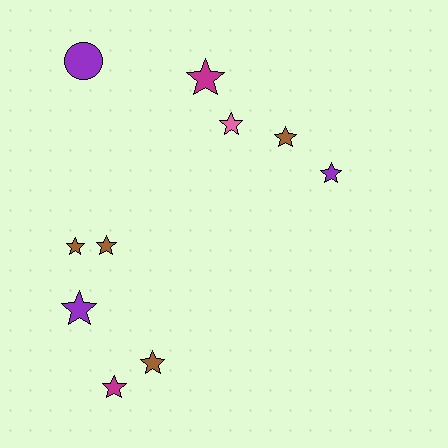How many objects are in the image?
There are 10 objects.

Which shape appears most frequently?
Star, with 9 objects.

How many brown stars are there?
There are 4 brown stars.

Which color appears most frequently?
Brown, with 4 objects.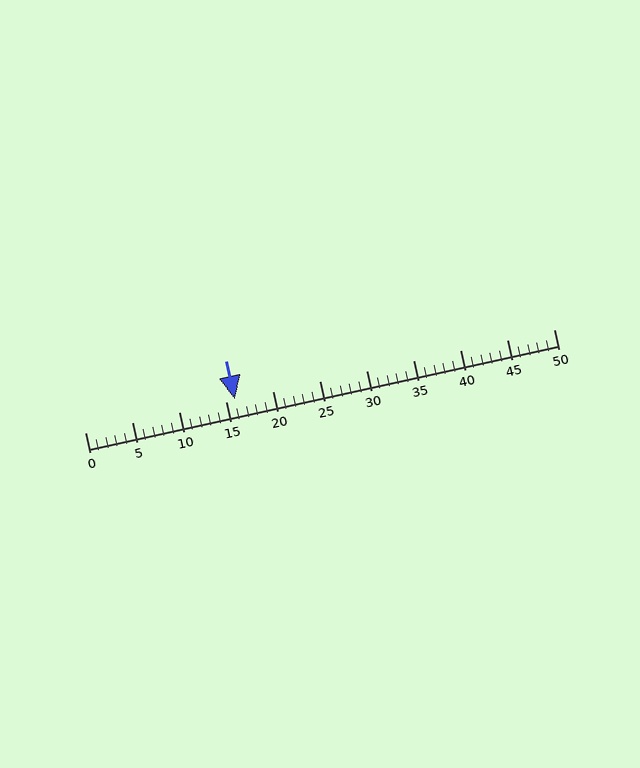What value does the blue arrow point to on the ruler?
The blue arrow points to approximately 16.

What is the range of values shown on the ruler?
The ruler shows values from 0 to 50.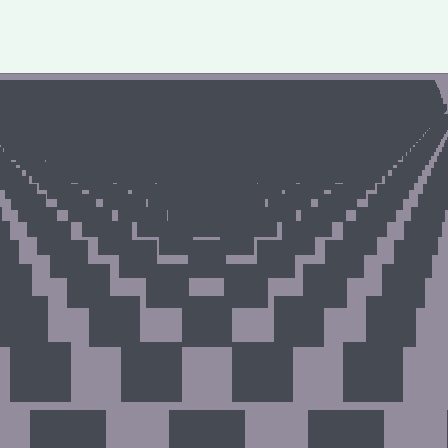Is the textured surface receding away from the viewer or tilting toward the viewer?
The surface is receding away from the viewer. Texture elements get smaller and denser toward the top.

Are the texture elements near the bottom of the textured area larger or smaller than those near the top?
Larger. Near the bottom, elements are closer to the viewer and appear at a bigger on-screen size.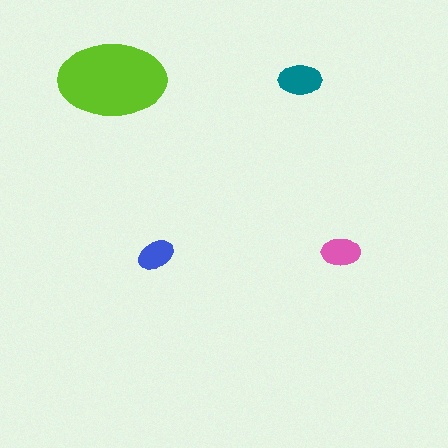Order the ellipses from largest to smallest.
the lime one, the teal one, the pink one, the blue one.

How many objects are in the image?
There are 4 objects in the image.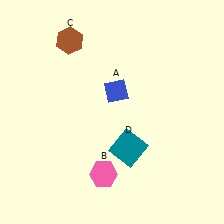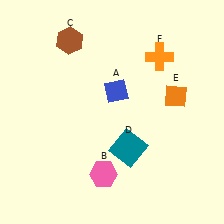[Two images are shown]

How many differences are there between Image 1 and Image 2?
There are 2 differences between the two images.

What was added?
An orange diamond (E), an orange cross (F) were added in Image 2.